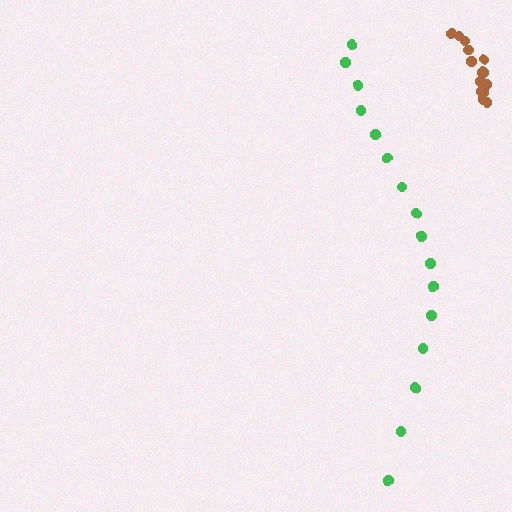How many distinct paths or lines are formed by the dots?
There are 2 distinct paths.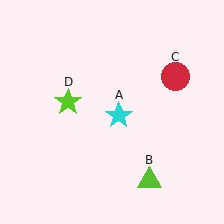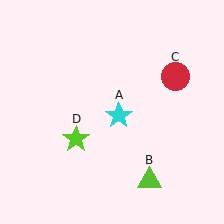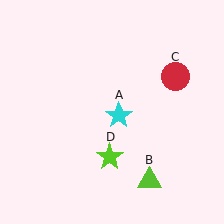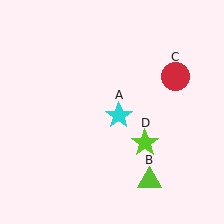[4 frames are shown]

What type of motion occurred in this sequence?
The lime star (object D) rotated counterclockwise around the center of the scene.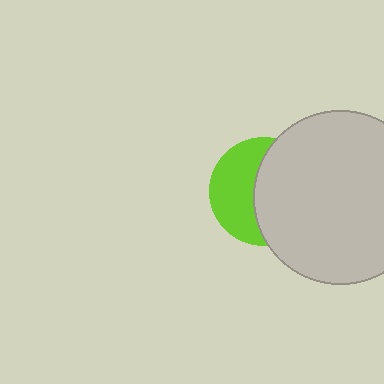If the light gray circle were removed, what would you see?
You would see the complete lime circle.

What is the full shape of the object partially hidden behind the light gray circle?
The partially hidden object is a lime circle.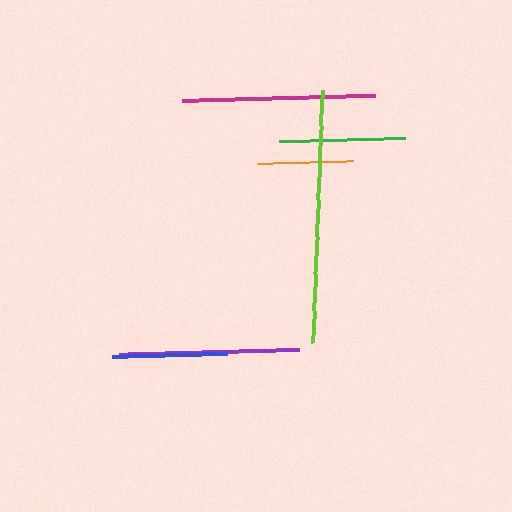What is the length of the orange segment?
The orange segment is approximately 97 pixels long.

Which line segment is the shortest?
The orange line is the shortest at approximately 97 pixels.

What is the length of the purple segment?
The purple segment is approximately 181 pixels long.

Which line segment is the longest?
The lime line is the longest at approximately 252 pixels.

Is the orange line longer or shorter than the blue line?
The blue line is longer than the orange line.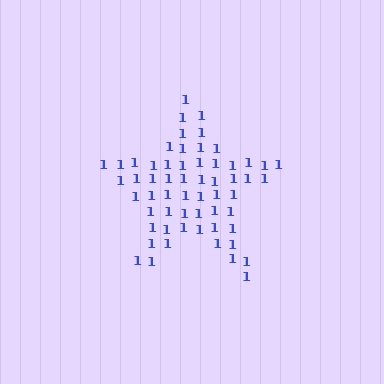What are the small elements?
The small elements are digit 1's.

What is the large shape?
The large shape is a star.